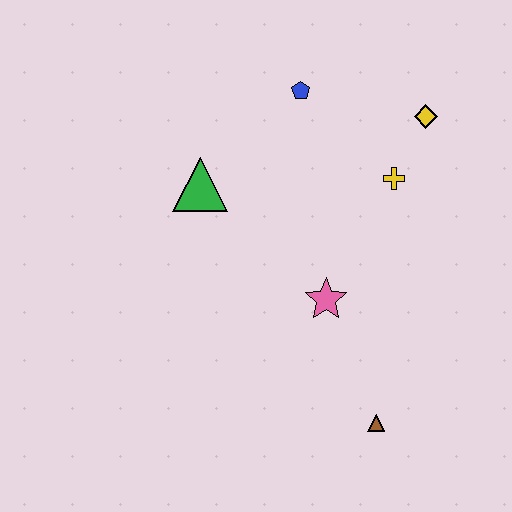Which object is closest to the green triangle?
The blue pentagon is closest to the green triangle.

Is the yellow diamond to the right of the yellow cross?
Yes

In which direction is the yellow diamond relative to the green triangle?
The yellow diamond is to the right of the green triangle.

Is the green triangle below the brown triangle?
No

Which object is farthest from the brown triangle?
The blue pentagon is farthest from the brown triangle.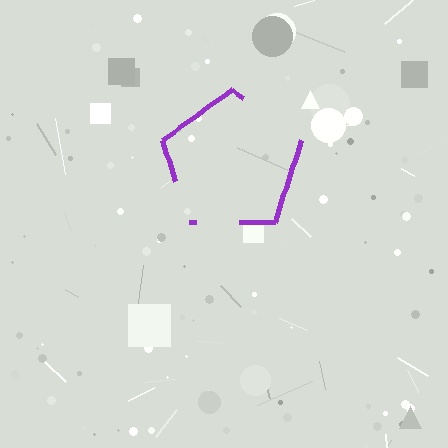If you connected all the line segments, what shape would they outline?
They would outline a pentagon.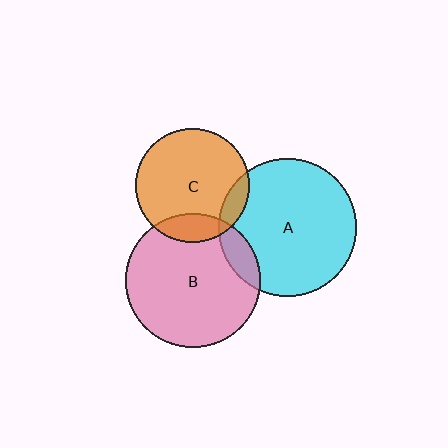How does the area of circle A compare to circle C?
Approximately 1.5 times.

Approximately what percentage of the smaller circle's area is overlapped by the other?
Approximately 15%.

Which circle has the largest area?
Circle A (cyan).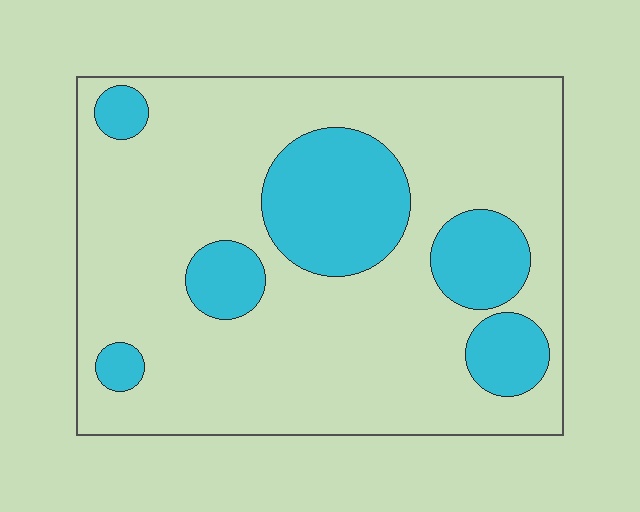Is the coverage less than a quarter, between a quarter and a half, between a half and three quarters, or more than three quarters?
Less than a quarter.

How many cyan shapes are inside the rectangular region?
6.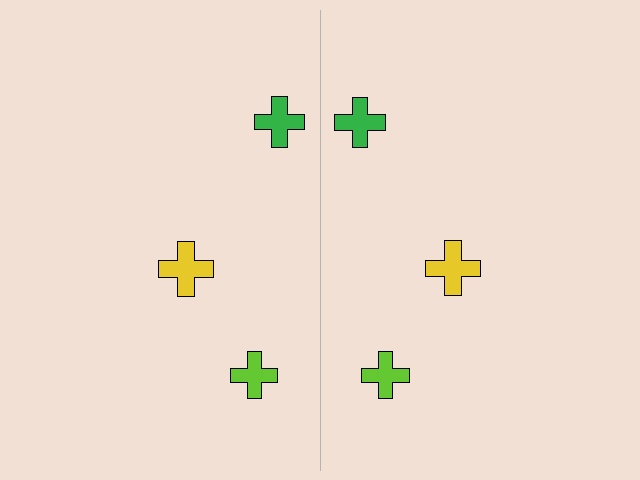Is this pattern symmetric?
Yes, this pattern has bilateral (reflection) symmetry.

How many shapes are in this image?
There are 6 shapes in this image.